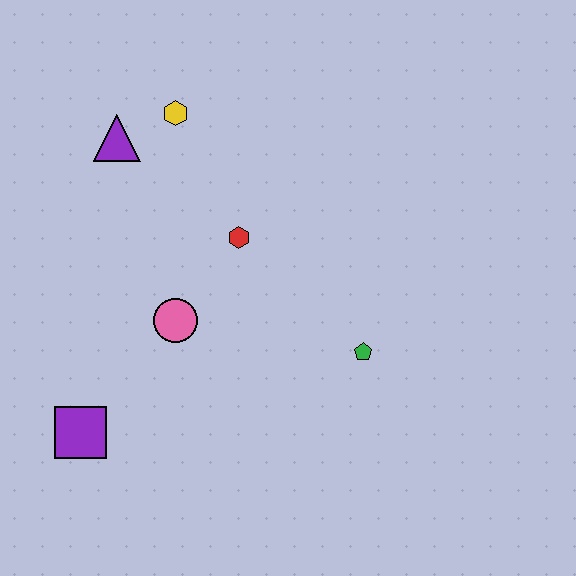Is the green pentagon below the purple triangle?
Yes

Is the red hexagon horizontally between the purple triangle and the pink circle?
No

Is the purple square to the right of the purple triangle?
No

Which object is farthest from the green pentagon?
The purple triangle is farthest from the green pentagon.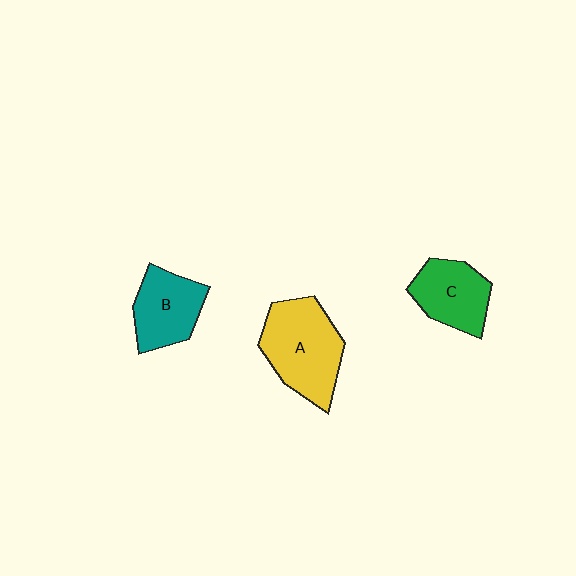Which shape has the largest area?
Shape A (yellow).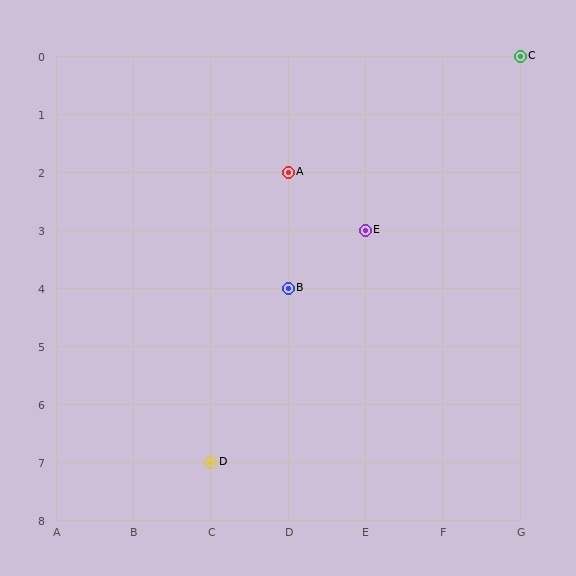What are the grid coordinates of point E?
Point E is at grid coordinates (E, 3).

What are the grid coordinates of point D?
Point D is at grid coordinates (C, 7).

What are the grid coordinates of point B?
Point B is at grid coordinates (D, 4).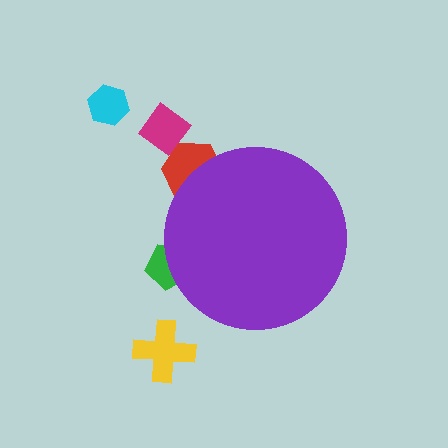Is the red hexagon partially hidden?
Yes, the red hexagon is partially hidden behind the purple circle.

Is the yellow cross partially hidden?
No, the yellow cross is fully visible.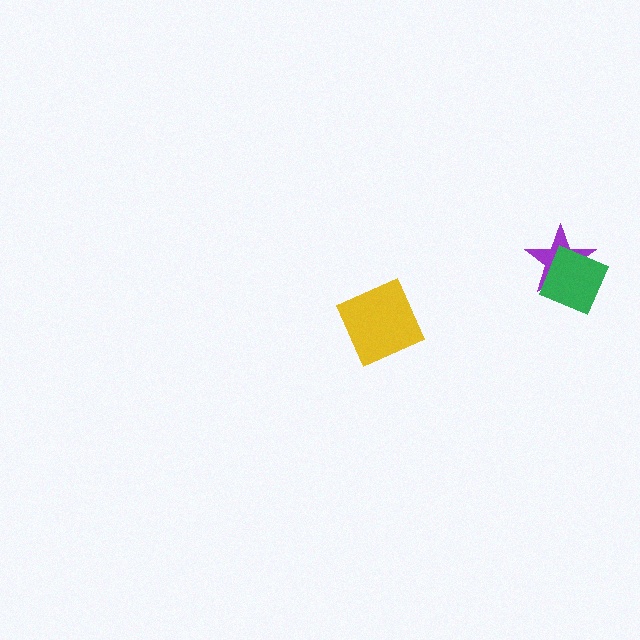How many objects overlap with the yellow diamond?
0 objects overlap with the yellow diamond.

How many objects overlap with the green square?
1 object overlaps with the green square.